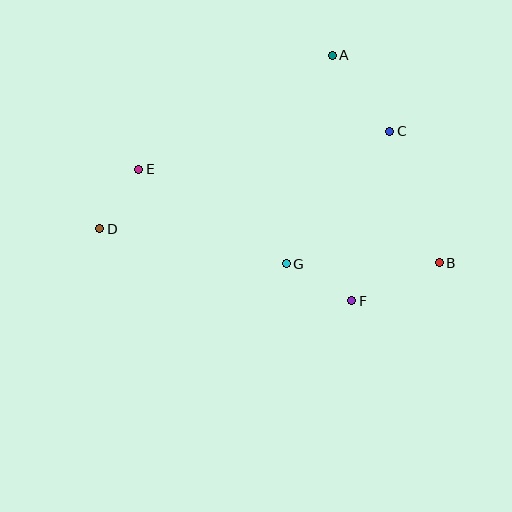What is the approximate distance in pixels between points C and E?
The distance between C and E is approximately 254 pixels.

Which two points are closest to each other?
Points D and E are closest to each other.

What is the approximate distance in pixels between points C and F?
The distance between C and F is approximately 173 pixels.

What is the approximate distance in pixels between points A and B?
The distance between A and B is approximately 233 pixels.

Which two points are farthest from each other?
Points B and D are farthest from each other.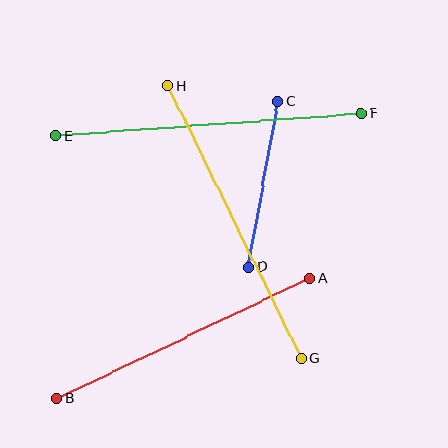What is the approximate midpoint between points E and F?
The midpoint is at approximately (208, 125) pixels.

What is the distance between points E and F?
The distance is approximately 306 pixels.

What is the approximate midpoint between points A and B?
The midpoint is at approximately (183, 338) pixels.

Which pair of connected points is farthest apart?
Points E and F are farthest apart.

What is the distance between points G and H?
The distance is approximately 303 pixels.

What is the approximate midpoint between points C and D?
The midpoint is at approximately (263, 184) pixels.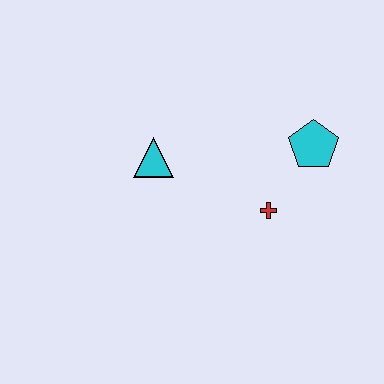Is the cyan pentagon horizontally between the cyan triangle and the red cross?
No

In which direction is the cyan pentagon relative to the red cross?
The cyan pentagon is above the red cross.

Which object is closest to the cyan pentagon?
The red cross is closest to the cyan pentagon.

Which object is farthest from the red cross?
The cyan triangle is farthest from the red cross.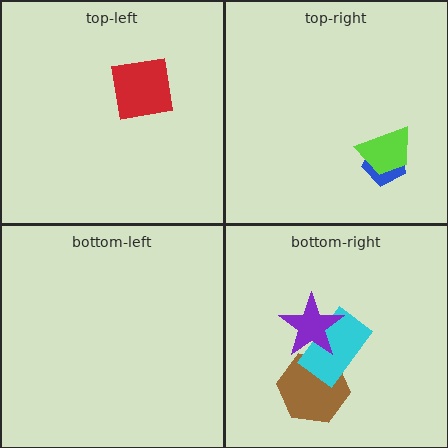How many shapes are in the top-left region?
1.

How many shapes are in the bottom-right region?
3.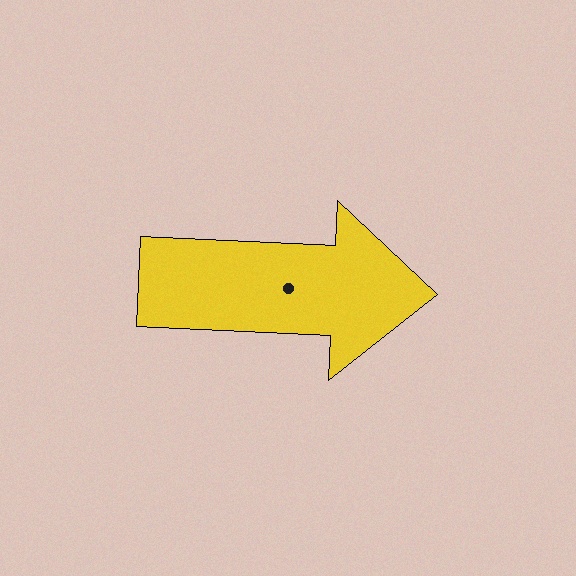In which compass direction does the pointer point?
East.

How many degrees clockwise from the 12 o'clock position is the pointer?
Approximately 93 degrees.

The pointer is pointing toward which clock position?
Roughly 3 o'clock.